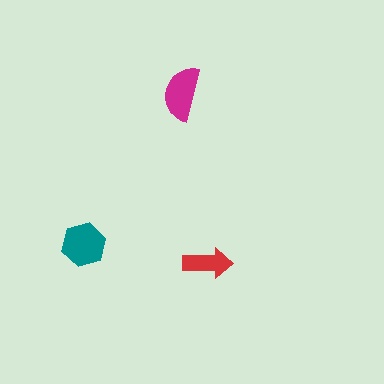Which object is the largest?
The teal hexagon.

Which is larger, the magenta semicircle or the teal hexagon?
The teal hexagon.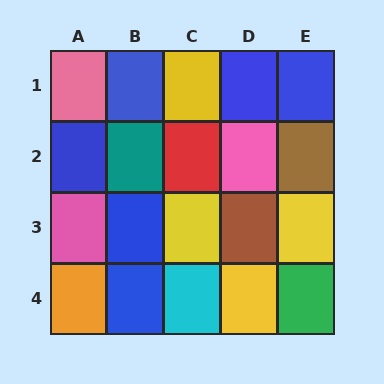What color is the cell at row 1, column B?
Blue.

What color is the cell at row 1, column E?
Blue.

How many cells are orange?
1 cell is orange.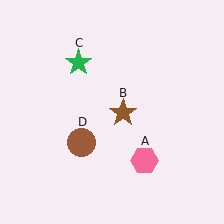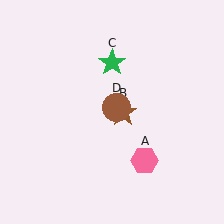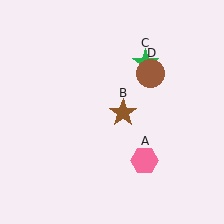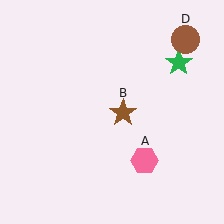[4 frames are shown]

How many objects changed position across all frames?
2 objects changed position: green star (object C), brown circle (object D).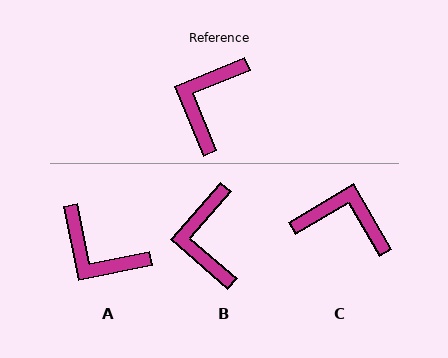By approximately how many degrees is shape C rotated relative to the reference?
Approximately 82 degrees clockwise.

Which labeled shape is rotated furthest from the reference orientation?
C, about 82 degrees away.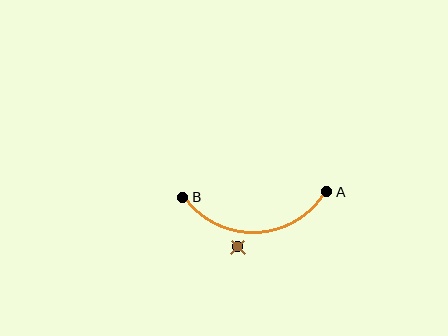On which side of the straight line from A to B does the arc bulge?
The arc bulges below the straight line connecting A and B.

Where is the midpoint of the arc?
The arc midpoint is the point on the curve farthest from the straight line joining A and B. It sits below that line.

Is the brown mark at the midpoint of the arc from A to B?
No — the brown mark does not lie on the arc at all. It sits slightly outside the curve.